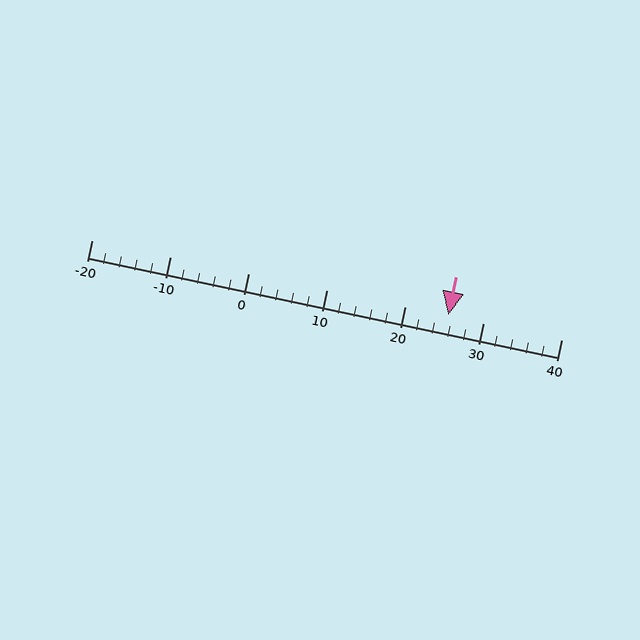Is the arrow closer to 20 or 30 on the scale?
The arrow is closer to 30.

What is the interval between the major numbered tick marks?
The major tick marks are spaced 10 units apart.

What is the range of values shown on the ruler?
The ruler shows values from -20 to 40.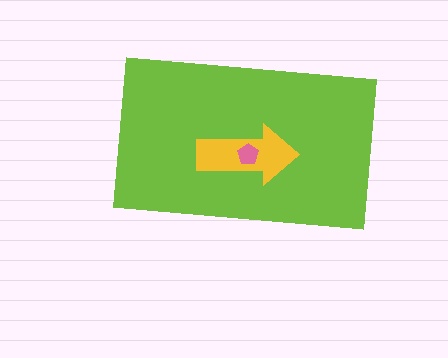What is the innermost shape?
The pink pentagon.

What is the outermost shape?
The lime rectangle.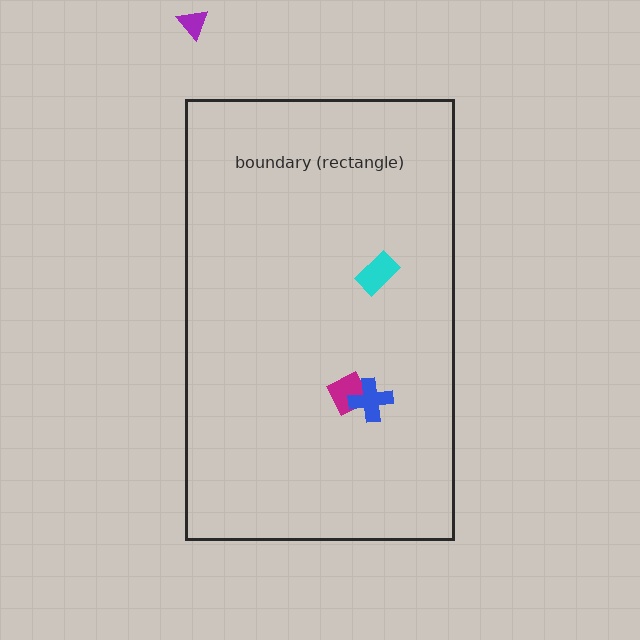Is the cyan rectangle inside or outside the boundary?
Inside.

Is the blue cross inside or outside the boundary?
Inside.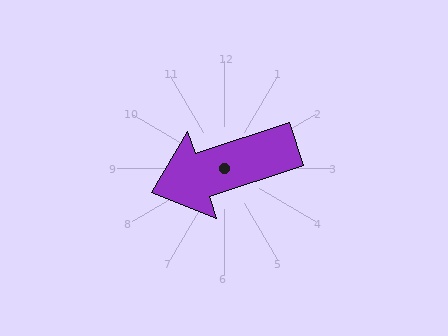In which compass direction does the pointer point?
West.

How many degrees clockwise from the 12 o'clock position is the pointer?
Approximately 252 degrees.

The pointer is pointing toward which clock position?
Roughly 8 o'clock.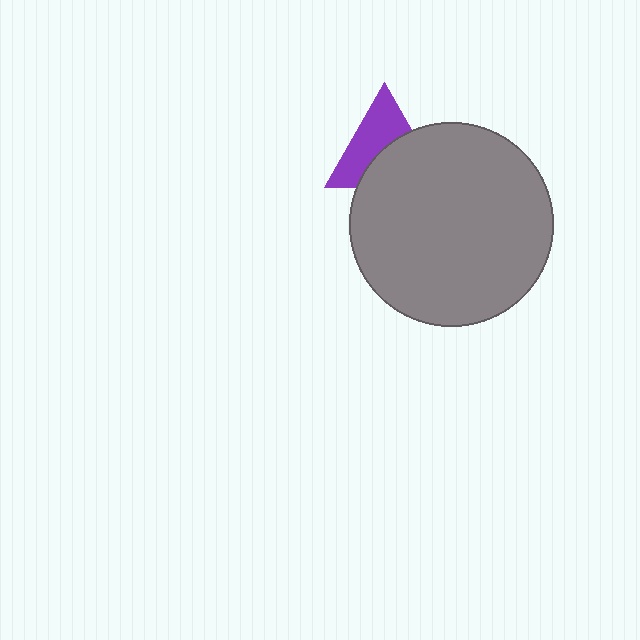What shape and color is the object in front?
The object in front is a gray circle.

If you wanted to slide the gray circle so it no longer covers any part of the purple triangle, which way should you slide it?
Slide it down — that is the most direct way to separate the two shapes.